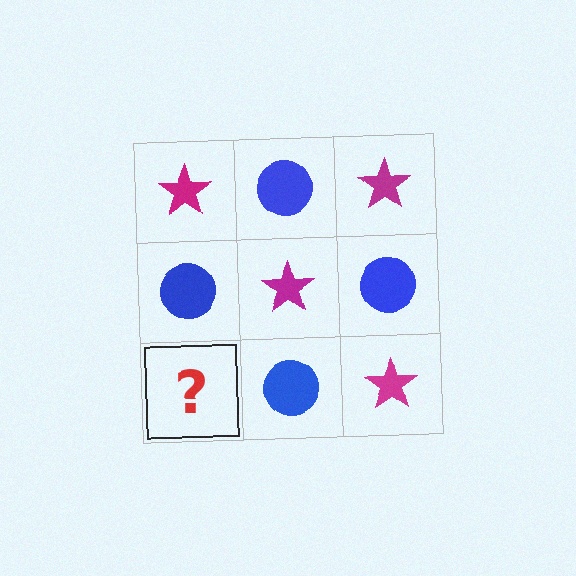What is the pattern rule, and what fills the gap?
The rule is that it alternates magenta star and blue circle in a checkerboard pattern. The gap should be filled with a magenta star.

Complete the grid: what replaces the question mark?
The question mark should be replaced with a magenta star.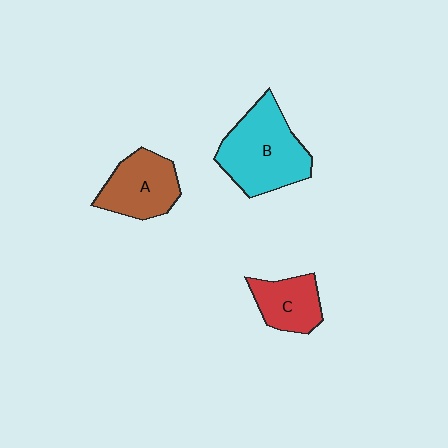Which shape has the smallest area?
Shape C (red).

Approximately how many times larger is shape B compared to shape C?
Approximately 1.9 times.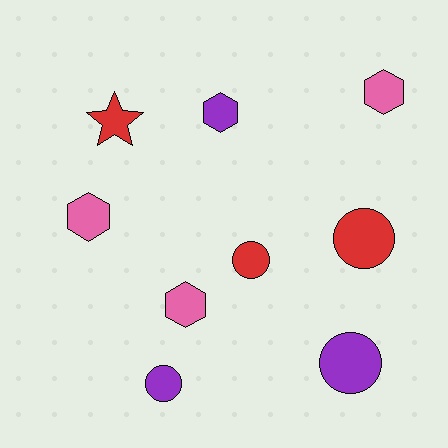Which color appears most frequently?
Pink, with 3 objects.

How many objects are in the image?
There are 9 objects.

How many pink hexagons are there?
There are 3 pink hexagons.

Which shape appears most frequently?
Circle, with 4 objects.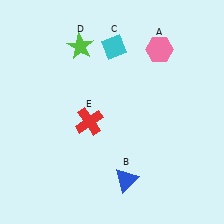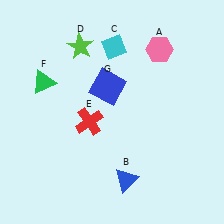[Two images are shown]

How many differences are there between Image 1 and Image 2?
There are 2 differences between the two images.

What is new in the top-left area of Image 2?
A blue square (G) was added in the top-left area of Image 2.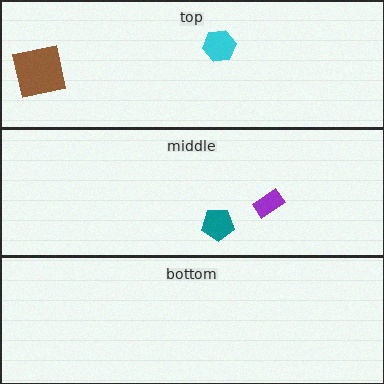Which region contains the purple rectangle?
The middle region.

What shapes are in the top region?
The cyan hexagon, the brown square.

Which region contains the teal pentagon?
The middle region.